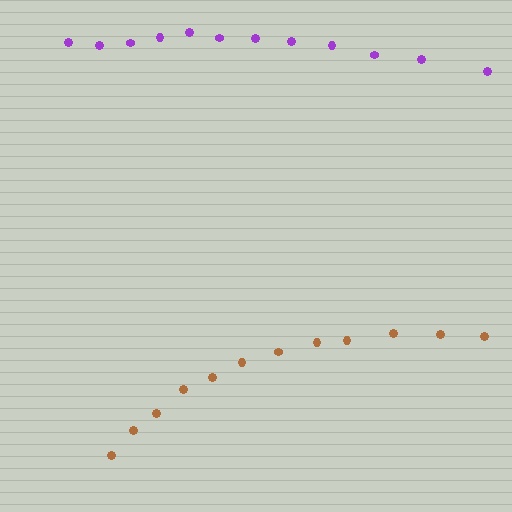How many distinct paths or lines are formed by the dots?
There are 2 distinct paths.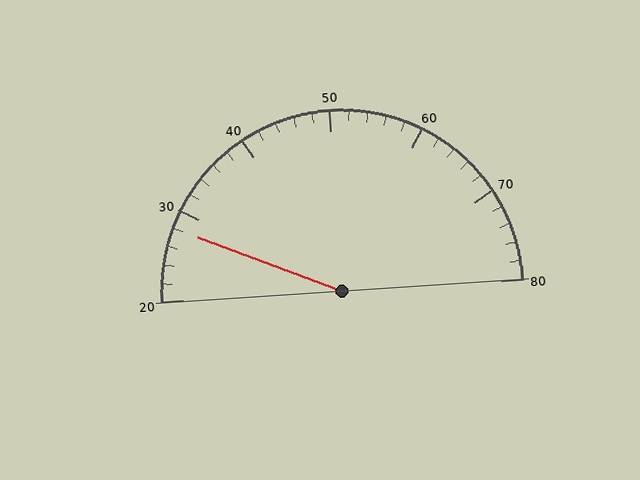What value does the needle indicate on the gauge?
The needle indicates approximately 28.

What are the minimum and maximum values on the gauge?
The gauge ranges from 20 to 80.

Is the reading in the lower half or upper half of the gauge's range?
The reading is in the lower half of the range (20 to 80).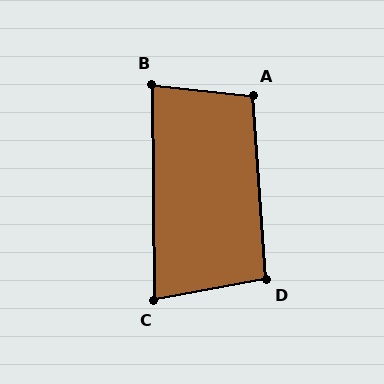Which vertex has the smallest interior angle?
C, at approximately 80 degrees.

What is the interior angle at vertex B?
Approximately 83 degrees (acute).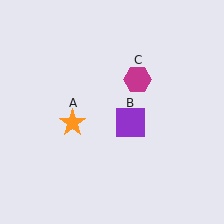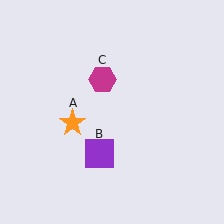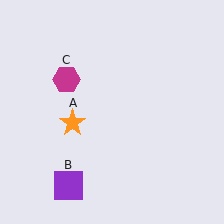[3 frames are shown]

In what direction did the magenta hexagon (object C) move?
The magenta hexagon (object C) moved left.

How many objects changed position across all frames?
2 objects changed position: purple square (object B), magenta hexagon (object C).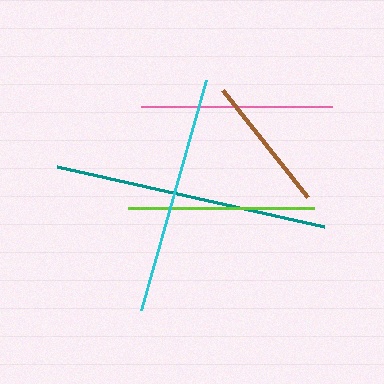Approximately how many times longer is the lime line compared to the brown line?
The lime line is approximately 1.4 times the length of the brown line.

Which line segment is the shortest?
The brown line is the shortest at approximately 136 pixels.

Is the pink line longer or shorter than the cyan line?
The cyan line is longer than the pink line.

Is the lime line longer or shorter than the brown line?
The lime line is longer than the brown line.